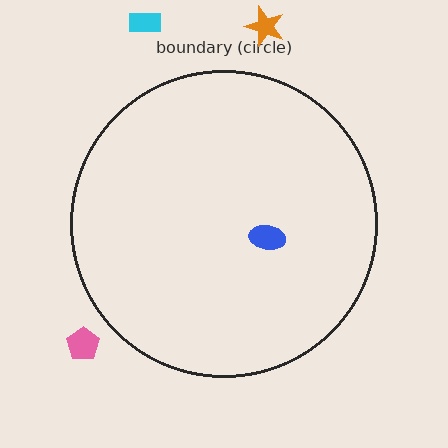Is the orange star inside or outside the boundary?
Outside.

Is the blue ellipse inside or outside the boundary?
Inside.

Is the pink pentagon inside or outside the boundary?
Outside.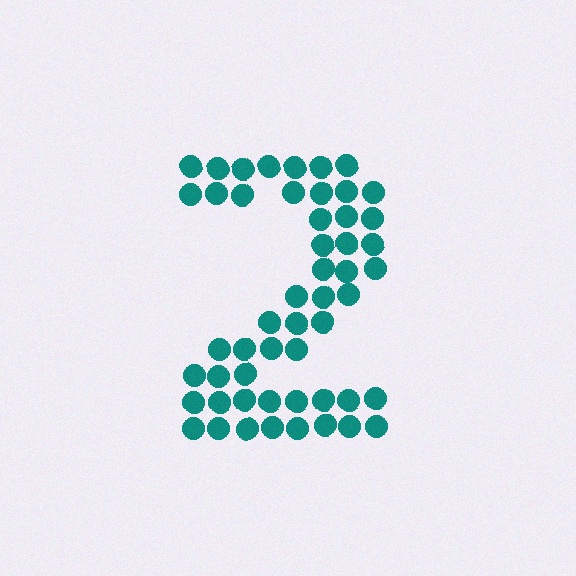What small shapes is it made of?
It is made of small circles.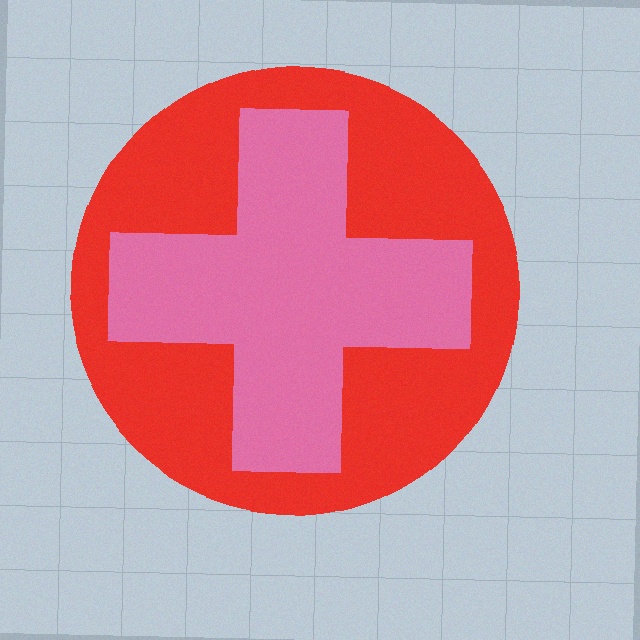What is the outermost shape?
The red circle.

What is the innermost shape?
The pink cross.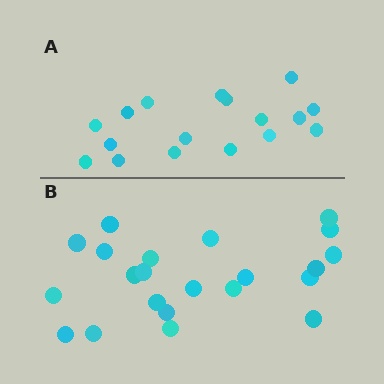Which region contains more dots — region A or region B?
Region B (the bottom region) has more dots.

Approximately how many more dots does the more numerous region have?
Region B has about 5 more dots than region A.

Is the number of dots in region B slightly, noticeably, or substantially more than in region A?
Region B has noticeably more, but not dramatically so. The ratio is roughly 1.3 to 1.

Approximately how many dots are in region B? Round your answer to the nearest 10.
About 20 dots. (The exact count is 22, which rounds to 20.)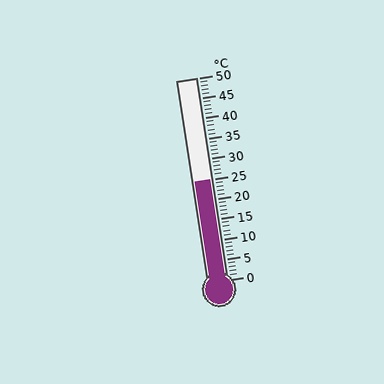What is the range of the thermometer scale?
The thermometer scale ranges from 0°C to 50°C.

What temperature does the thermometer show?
The thermometer shows approximately 25°C.